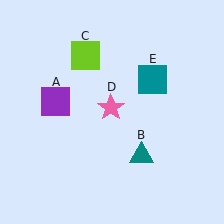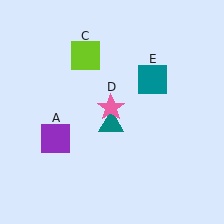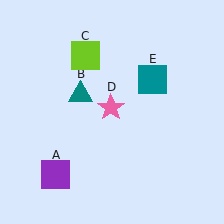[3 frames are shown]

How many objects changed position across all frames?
2 objects changed position: purple square (object A), teal triangle (object B).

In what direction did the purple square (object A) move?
The purple square (object A) moved down.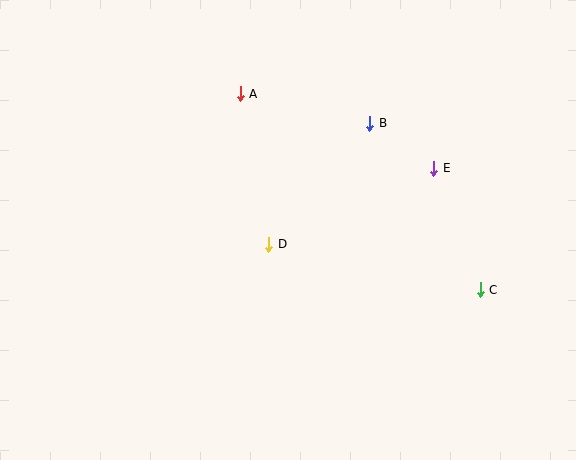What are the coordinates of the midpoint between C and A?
The midpoint between C and A is at (360, 192).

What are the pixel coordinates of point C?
Point C is at (480, 290).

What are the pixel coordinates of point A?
Point A is at (240, 94).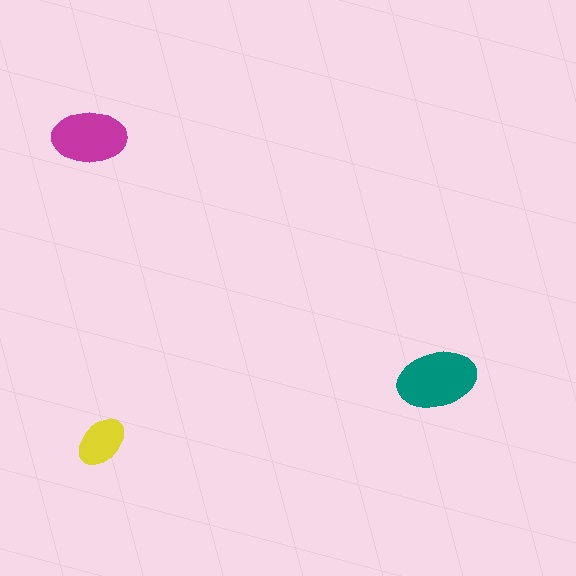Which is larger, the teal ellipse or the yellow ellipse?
The teal one.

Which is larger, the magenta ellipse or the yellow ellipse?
The magenta one.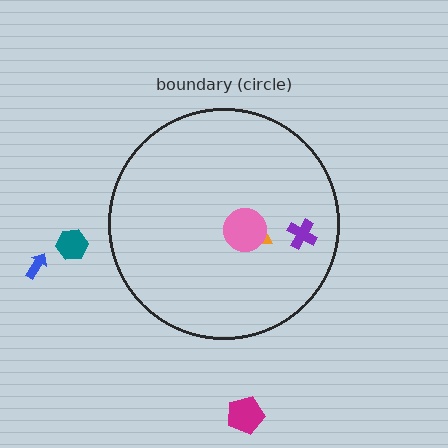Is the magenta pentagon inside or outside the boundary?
Outside.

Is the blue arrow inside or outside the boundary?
Outside.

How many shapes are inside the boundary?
3 inside, 3 outside.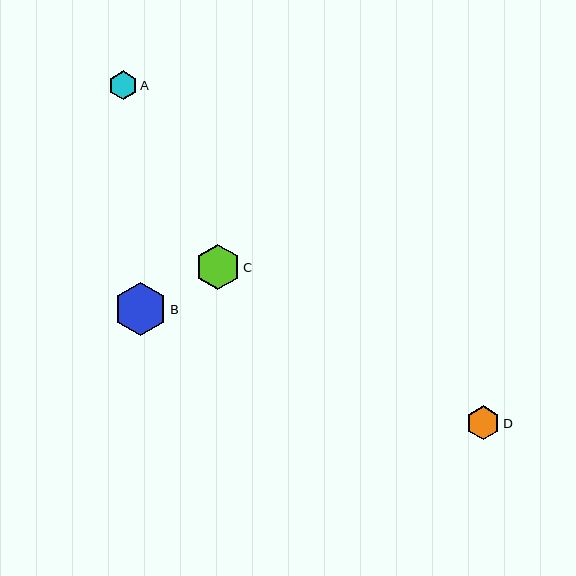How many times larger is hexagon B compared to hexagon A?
Hexagon B is approximately 1.9 times the size of hexagon A.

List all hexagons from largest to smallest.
From largest to smallest: B, C, D, A.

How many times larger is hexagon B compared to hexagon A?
Hexagon B is approximately 1.9 times the size of hexagon A.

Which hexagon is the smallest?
Hexagon A is the smallest with a size of approximately 29 pixels.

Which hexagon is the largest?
Hexagon B is the largest with a size of approximately 53 pixels.